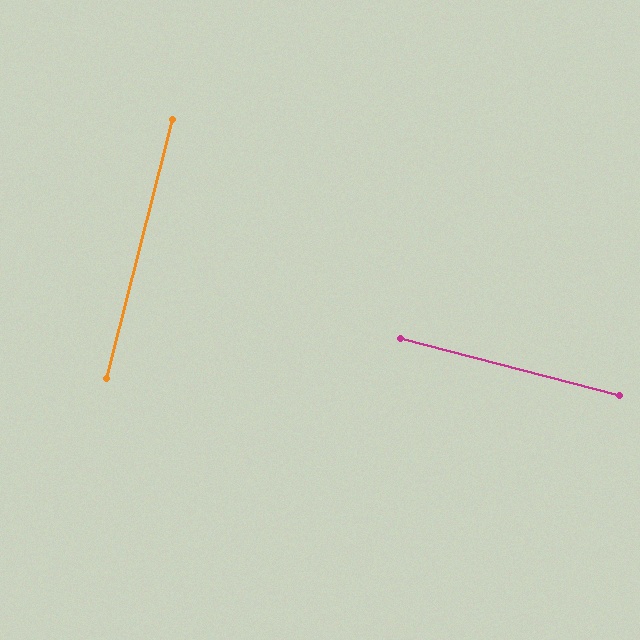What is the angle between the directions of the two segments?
Approximately 90 degrees.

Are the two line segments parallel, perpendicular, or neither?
Perpendicular — they meet at approximately 90°.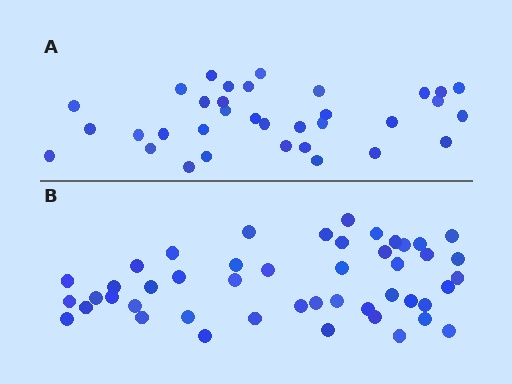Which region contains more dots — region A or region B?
Region B (the bottom region) has more dots.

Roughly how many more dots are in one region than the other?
Region B has approximately 15 more dots than region A.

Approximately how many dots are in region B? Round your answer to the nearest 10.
About 50 dots. (The exact count is 47, which rounds to 50.)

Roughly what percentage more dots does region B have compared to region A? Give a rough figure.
About 40% more.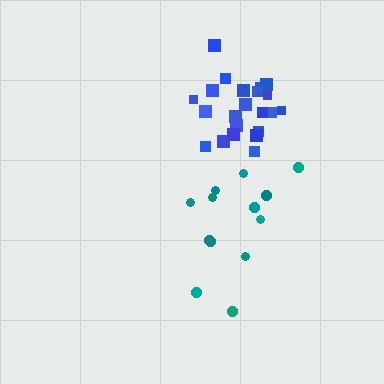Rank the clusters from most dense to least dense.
blue, teal.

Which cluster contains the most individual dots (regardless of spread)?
Blue (22).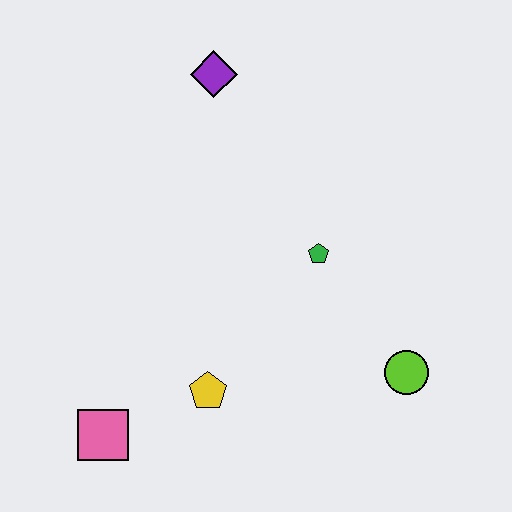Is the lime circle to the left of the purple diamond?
No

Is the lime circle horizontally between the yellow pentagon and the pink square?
No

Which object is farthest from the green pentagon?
The pink square is farthest from the green pentagon.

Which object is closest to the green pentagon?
The lime circle is closest to the green pentagon.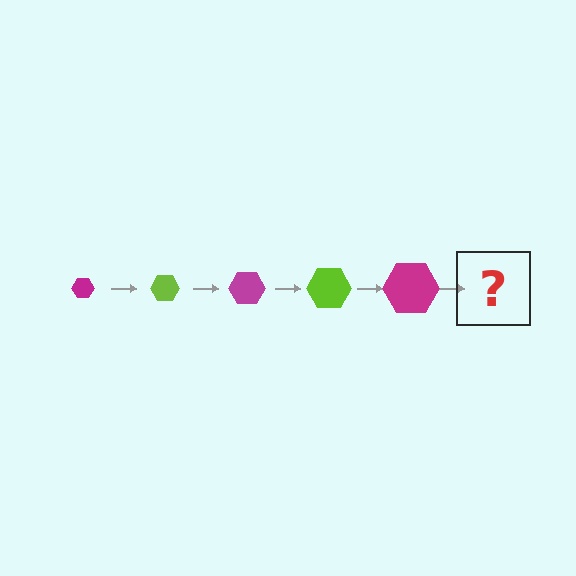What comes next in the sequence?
The next element should be a lime hexagon, larger than the previous one.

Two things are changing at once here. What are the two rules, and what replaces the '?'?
The two rules are that the hexagon grows larger each step and the color cycles through magenta and lime. The '?' should be a lime hexagon, larger than the previous one.